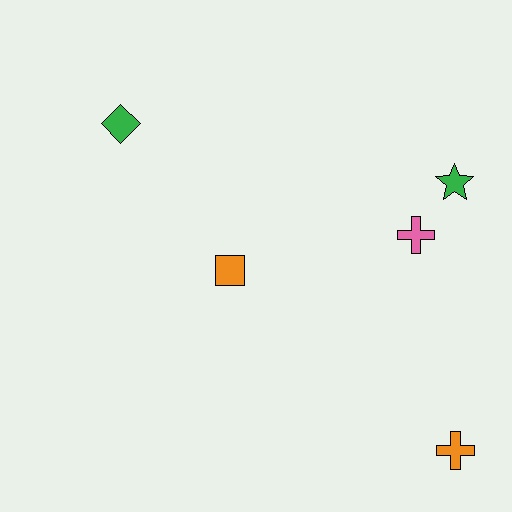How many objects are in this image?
There are 5 objects.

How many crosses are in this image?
There are 2 crosses.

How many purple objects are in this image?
There are no purple objects.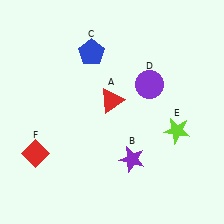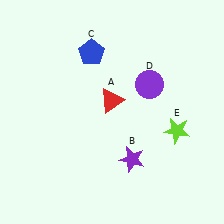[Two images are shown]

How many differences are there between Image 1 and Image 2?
There is 1 difference between the two images.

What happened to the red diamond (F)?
The red diamond (F) was removed in Image 2. It was in the bottom-left area of Image 1.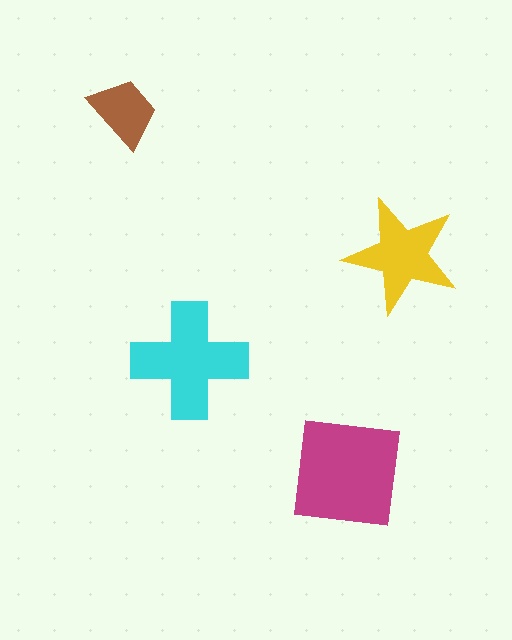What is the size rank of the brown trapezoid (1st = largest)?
4th.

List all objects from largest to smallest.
The magenta square, the cyan cross, the yellow star, the brown trapezoid.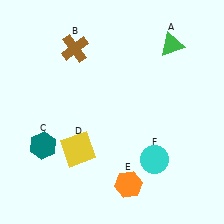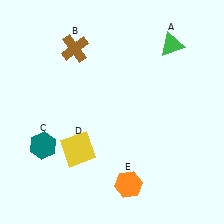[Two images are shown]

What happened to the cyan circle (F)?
The cyan circle (F) was removed in Image 2. It was in the bottom-right area of Image 1.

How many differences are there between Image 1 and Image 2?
There is 1 difference between the two images.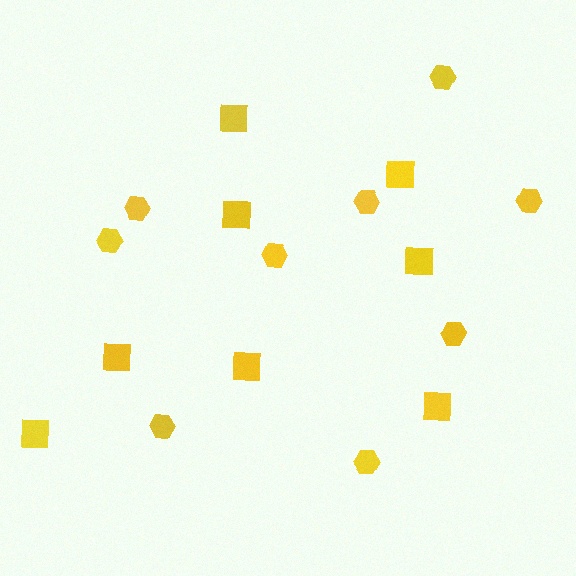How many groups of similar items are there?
There are 2 groups: one group of squares (8) and one group of hexagons (9).